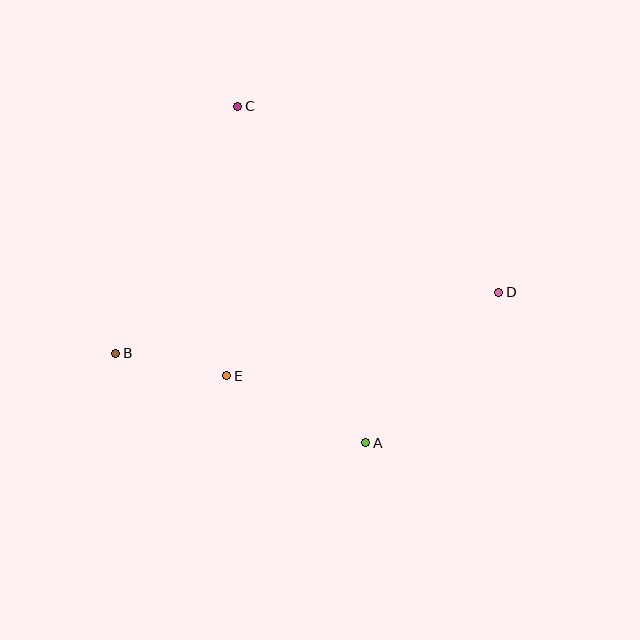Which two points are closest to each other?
Points B and E are closest to each other.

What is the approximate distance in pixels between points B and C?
The distance between B and C is approximately 275 pixels.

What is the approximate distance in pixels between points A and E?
The distance between A and E is approximately 155 pixels.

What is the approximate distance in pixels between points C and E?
The distance between C and E is approximately 270 pixels.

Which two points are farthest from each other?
Points B and D are farthest from each other.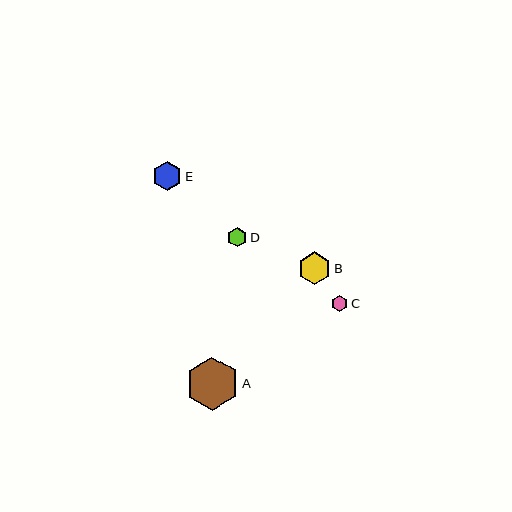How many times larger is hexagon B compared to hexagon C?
Hexagon B is approximately 2.0 times the size of hexagon C.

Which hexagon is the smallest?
Hexagon C is the smallest with a size of approximately 16 pixels.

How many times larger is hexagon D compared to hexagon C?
Hexagon D is approximately 1.2 times the size of hexagon C.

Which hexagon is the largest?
Hexagon A is the largest with a size of approximately 53 pixels.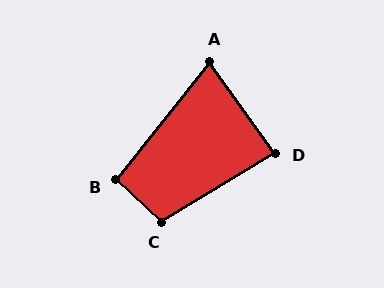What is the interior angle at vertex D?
Approximately 86 degrees (approximately right).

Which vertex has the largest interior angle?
C, at approximately 105 degrees.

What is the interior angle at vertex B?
Approximately 94 degrees (approximately right).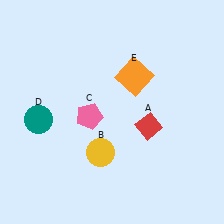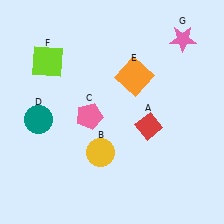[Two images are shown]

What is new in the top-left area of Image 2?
A lime square (F) was added in the top-left area of Image 2.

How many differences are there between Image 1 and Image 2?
There are 2 differences between the two images.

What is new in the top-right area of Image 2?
A pink star (G) was added in the top-right area of Image 2.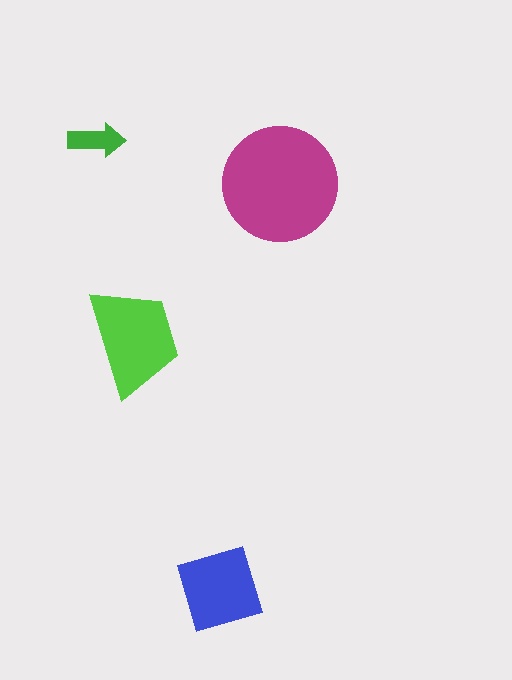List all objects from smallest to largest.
The green arrow, the blue square, the lime trapezoid, the magenta circle.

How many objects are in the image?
There are 4 objects in the image.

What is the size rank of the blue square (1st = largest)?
3rd.